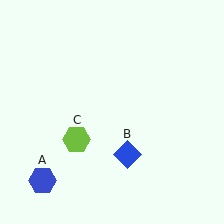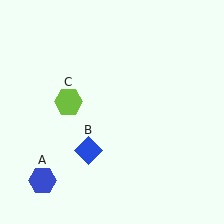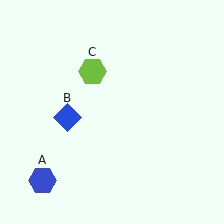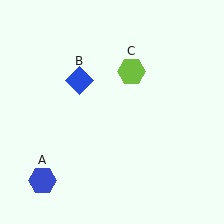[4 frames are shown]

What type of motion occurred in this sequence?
The blue diamond (object B), lime hexagon (object C) rotated clockwise around the center of the scene.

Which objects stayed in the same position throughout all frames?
Blue hexagon (object A) remained stationary.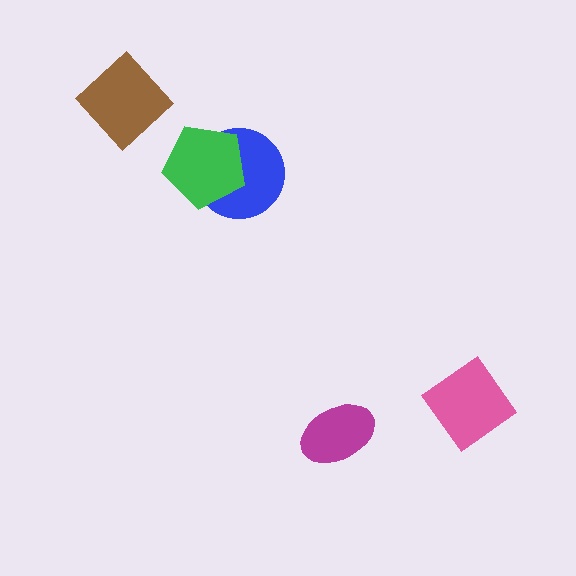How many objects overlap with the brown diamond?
0 objects overlap with the brown diamond.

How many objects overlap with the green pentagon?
1 object overlaps with the green pentagon.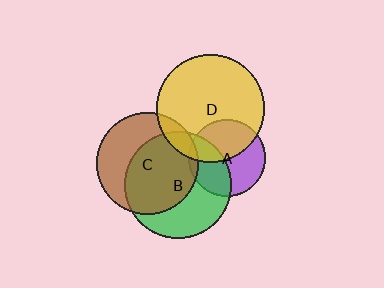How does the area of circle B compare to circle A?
Approximately 1.9 times.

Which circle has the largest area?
Circle D (yellow).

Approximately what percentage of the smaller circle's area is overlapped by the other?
Approximately 5%.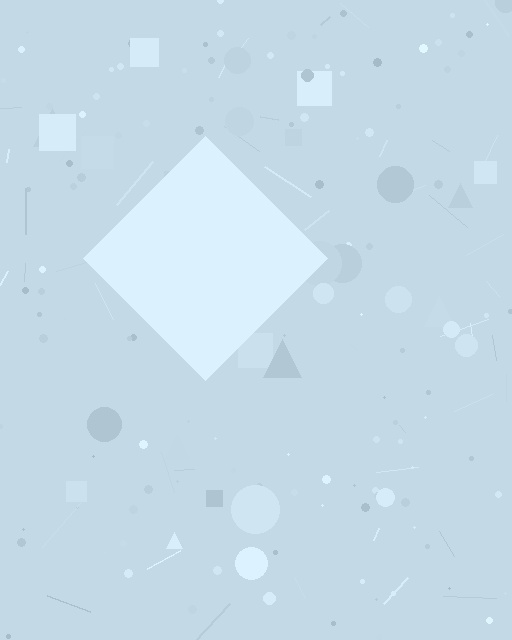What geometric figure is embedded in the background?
A diamond is embedded in the background.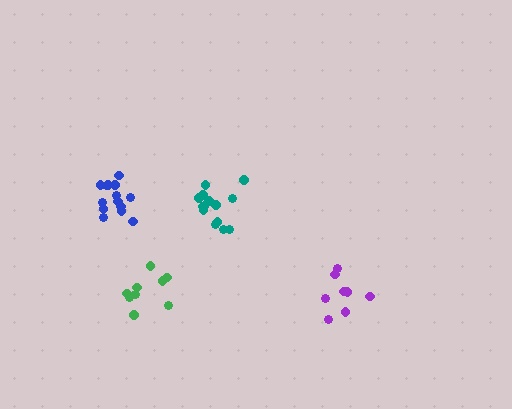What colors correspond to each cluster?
The clusters are colored: purple, teal, blue, green.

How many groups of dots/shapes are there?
There are 4 groups.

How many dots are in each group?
Group 1: 8 dots, Group 2: 14 dots, Group 3: 14 dots, Group 4: 9 dots (45 total).